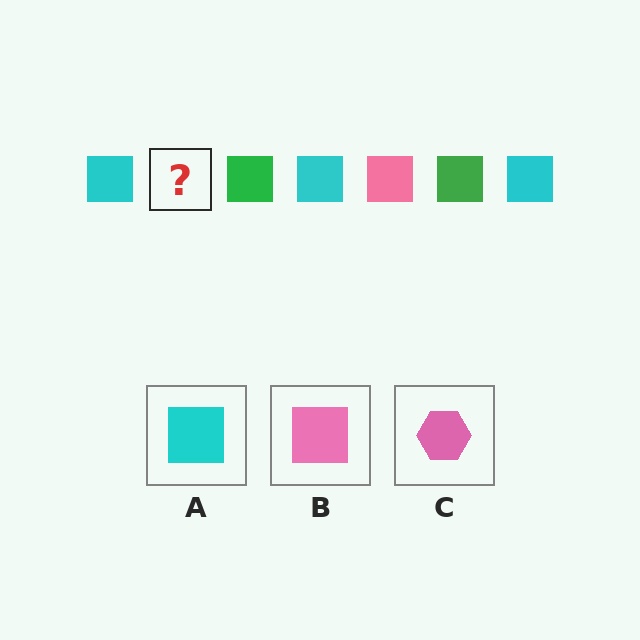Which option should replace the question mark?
Option B.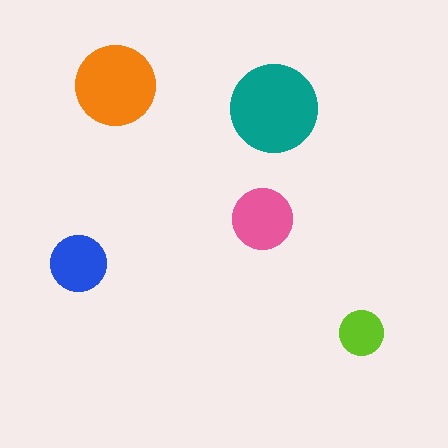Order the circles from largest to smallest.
the teal one, the orange one, the pink one, the blue one, the lime one.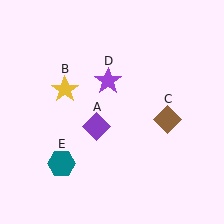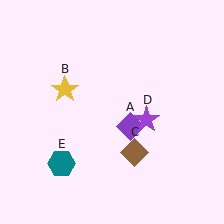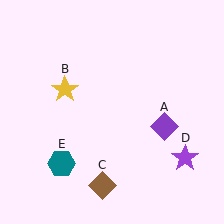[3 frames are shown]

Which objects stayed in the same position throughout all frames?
Yellow star (object B) and teal hexagon (object E) remained stationary.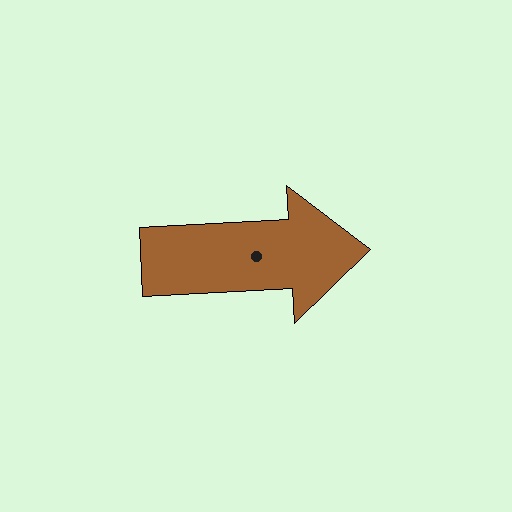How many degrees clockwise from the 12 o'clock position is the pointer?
Approximately 87 degrees.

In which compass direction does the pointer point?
East.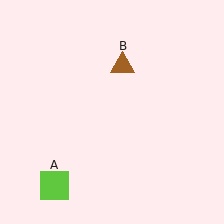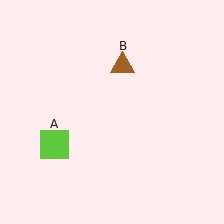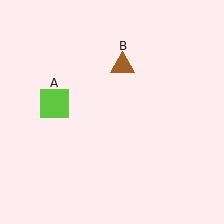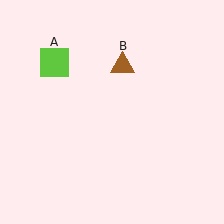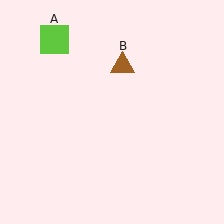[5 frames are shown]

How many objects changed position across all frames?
1 object changed position: lime square (object A).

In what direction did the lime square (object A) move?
The lime square (object A) moved up.